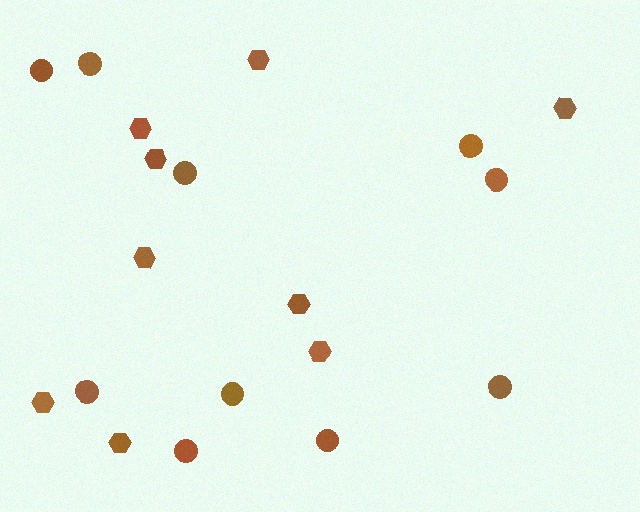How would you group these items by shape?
There are 2 groups: one group of circles (10) and one group of hexagons (9).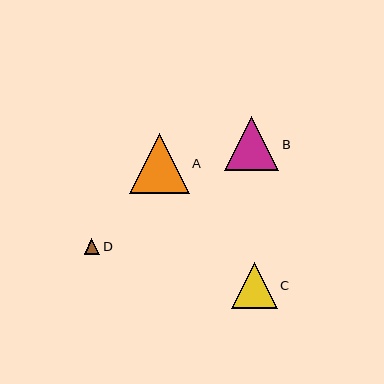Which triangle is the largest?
Triangle A is the largest with a size of approximately 59 pixels.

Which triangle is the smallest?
Triangle D is the smallest with a size of approximately 16 pixels.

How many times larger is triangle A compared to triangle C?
Triangle A is approximately 1.3 times the size of triangle C.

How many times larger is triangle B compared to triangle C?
Triangle B is approximately 1.2 times the size of triangle C.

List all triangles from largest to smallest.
From largest to smallest: A, B, C, D.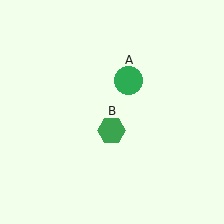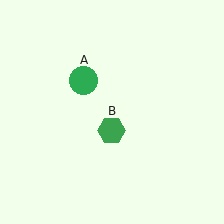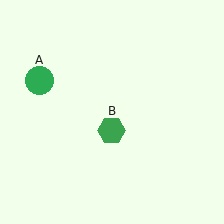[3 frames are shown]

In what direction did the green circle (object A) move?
The green circle (object A) moved left.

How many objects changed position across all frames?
1 object changed position: green circle (object A).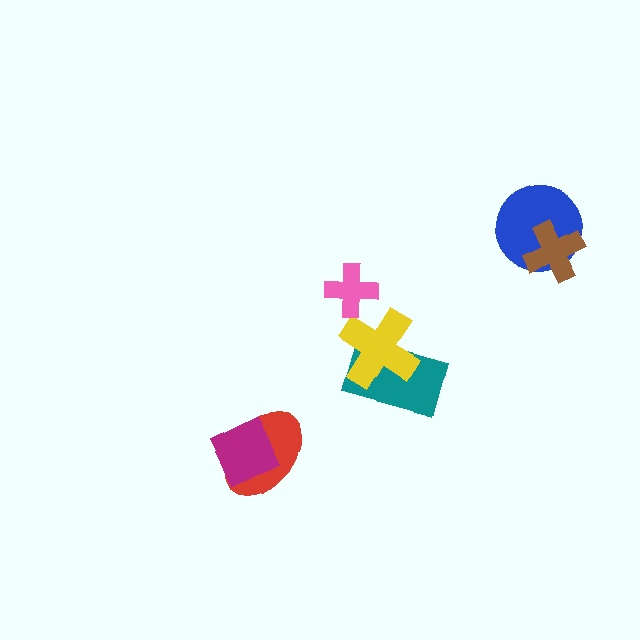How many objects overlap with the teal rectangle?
1 object overlaps with the teal rectangle.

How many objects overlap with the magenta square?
1 object overlaps with the magenta square.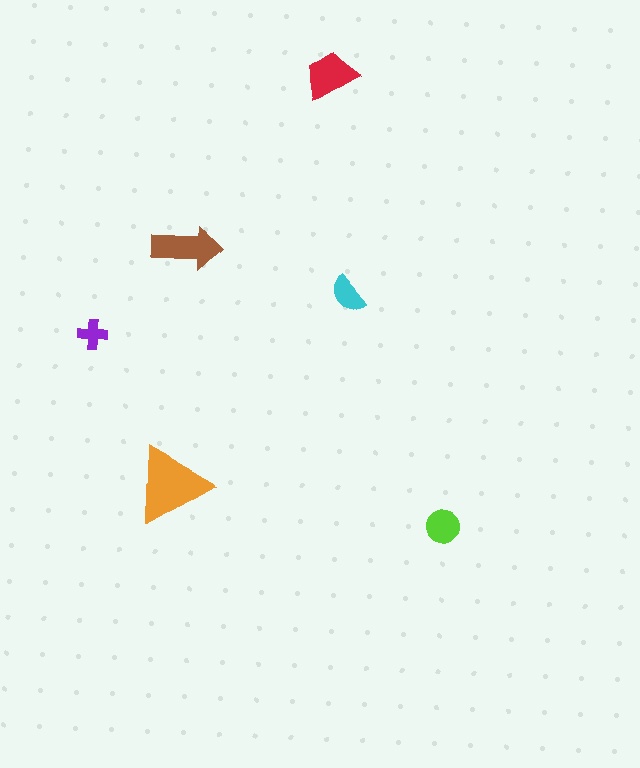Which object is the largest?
The orange triangle.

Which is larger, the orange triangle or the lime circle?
The orange triangle.